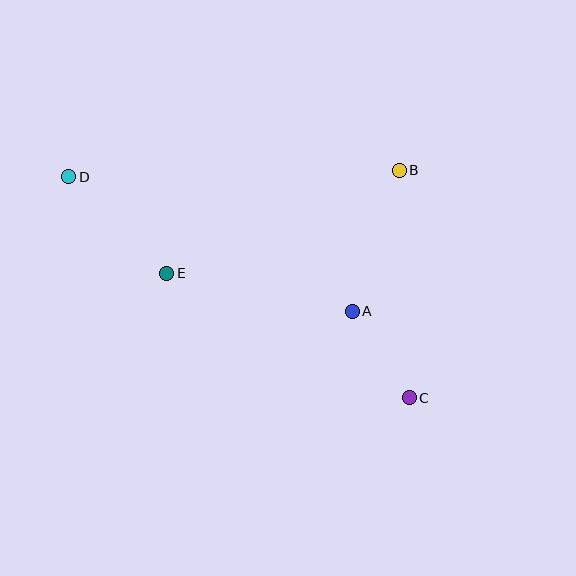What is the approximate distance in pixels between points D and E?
The distance between D and E is approximately 137 pixels.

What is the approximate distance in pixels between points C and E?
The distance between C and E is approximately 273 pixels.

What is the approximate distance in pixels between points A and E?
The distance between A and E is approximately 189 pixels.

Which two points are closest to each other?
Points A and C are closest to each other.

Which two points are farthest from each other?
Points C and D are farthest from each other.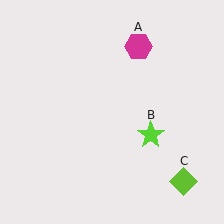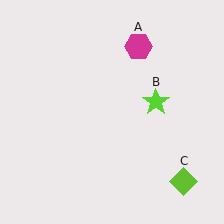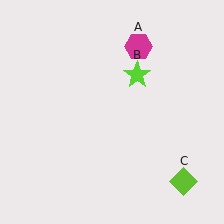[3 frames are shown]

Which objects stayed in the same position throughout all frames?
Magenta hexagon (object A) and lime diamond (object C) remained stationary.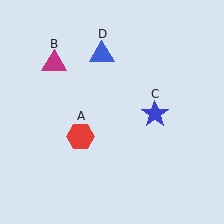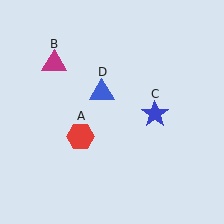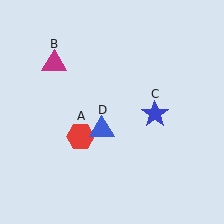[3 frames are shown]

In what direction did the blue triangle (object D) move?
The blue triangle (object D) moved down.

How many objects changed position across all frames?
1 object changed position: blue triangle (object D).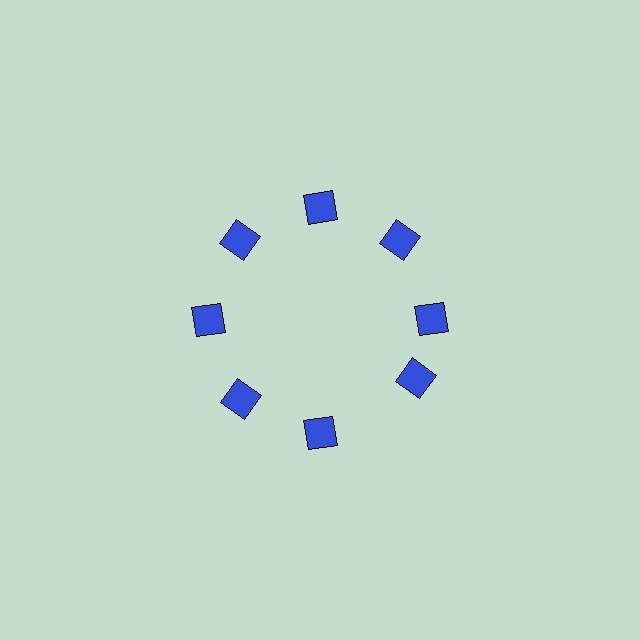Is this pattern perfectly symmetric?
No. The 8 blue squares are arranged in a ring, but one element near the 4 o'clock position is rotated out of alignment along the ring, breaking the 8-fold rotational symmetry.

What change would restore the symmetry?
The symmetry would be restored by rotating it back into even spacing with its neighbors so that all 8 squares sit at equal angles and equal distance from the center.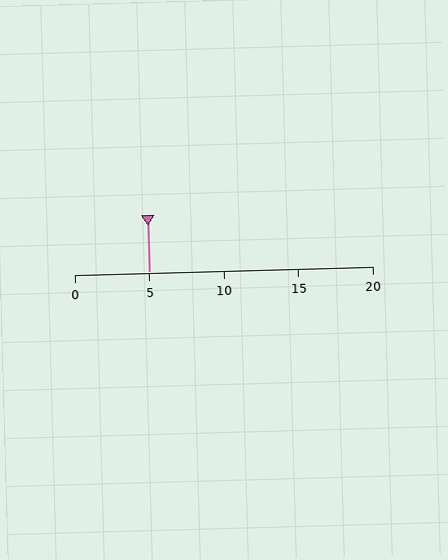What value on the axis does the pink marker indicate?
The marker indicates approximately 5.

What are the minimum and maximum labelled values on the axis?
The axis runs from 0 to 20.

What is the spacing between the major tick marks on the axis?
The major ticks are spaced 5 apart.